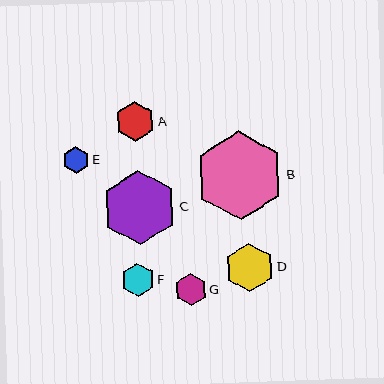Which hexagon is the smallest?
Hexagon E is the smallest with a size of approximately 27 pixels.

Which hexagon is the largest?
Hexagon B is the largest with a size of approximately 89 pixels.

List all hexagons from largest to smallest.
From largest to smallest: B, C, D, A, F, G, E.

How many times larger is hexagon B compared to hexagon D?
Hexagon B is approximately 1.8 times the size of hexagon D.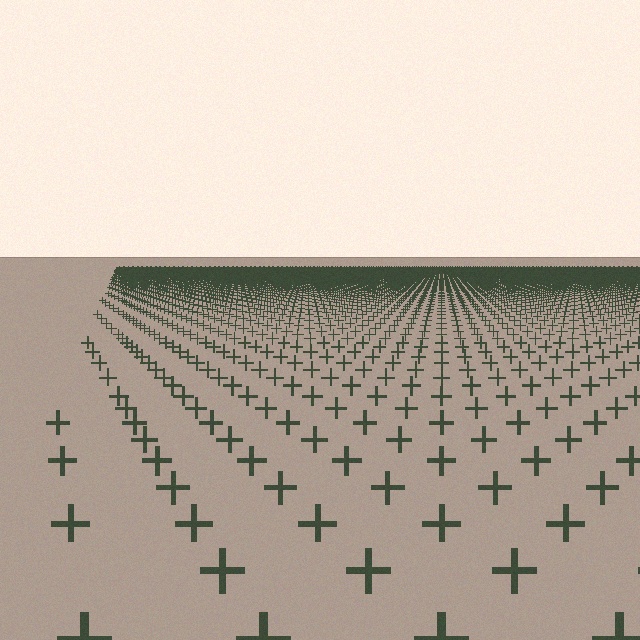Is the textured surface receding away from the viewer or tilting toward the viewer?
The surface is receding away from the viewer. Texture elements get smaller and denser toward the top.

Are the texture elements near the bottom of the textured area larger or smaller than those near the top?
Larger. Near the bottom, elements are closer to the viewer and appear at a bigger on-screen size.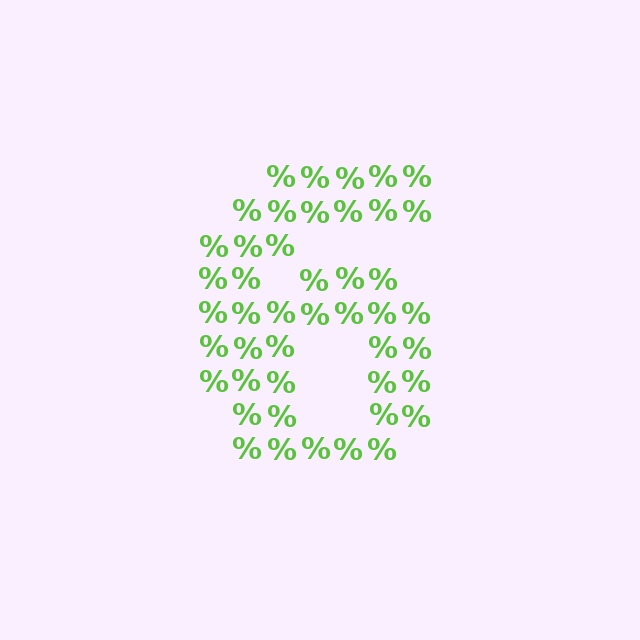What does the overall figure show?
The overall figure shows the digit 6.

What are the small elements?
The small elements are percent signs.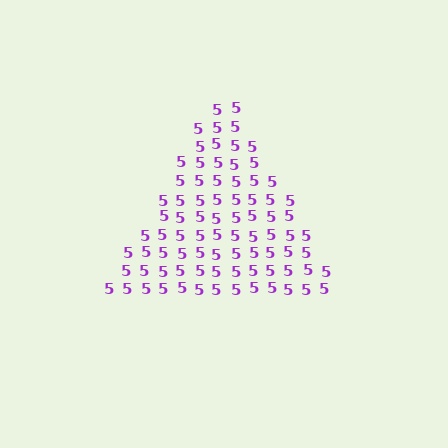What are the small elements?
The small elements are digit 5's.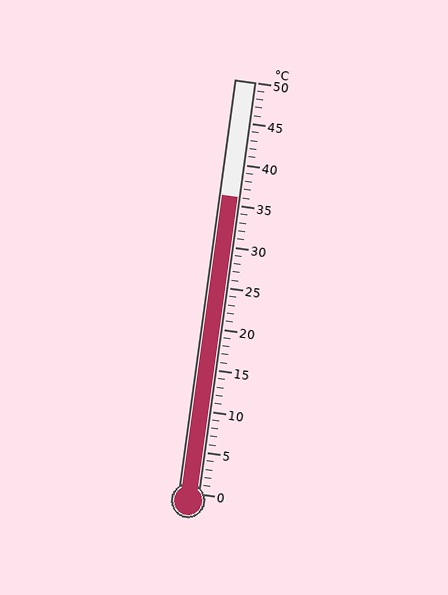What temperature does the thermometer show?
The thermometer shows approximately 36°C.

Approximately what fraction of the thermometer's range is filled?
The thermometer is filled to approximately 70% of its range.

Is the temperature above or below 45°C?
The temperature is below 45°C.